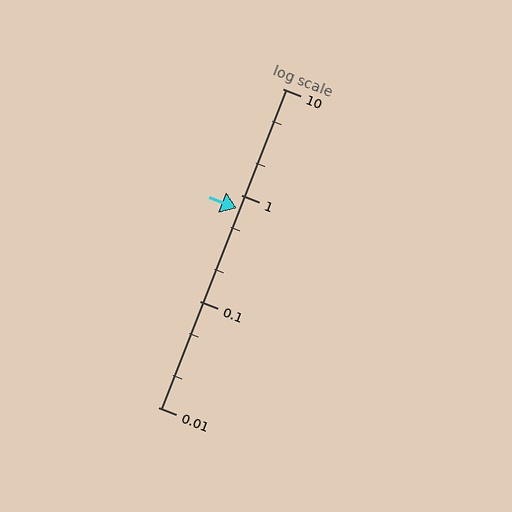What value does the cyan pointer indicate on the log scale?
The pointer indicates approximately 0.74.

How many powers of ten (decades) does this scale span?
The scale spans 3 decades, from 0.01 to 10.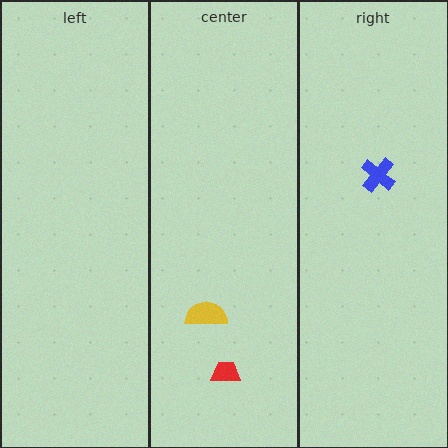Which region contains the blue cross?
The right region.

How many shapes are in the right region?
1.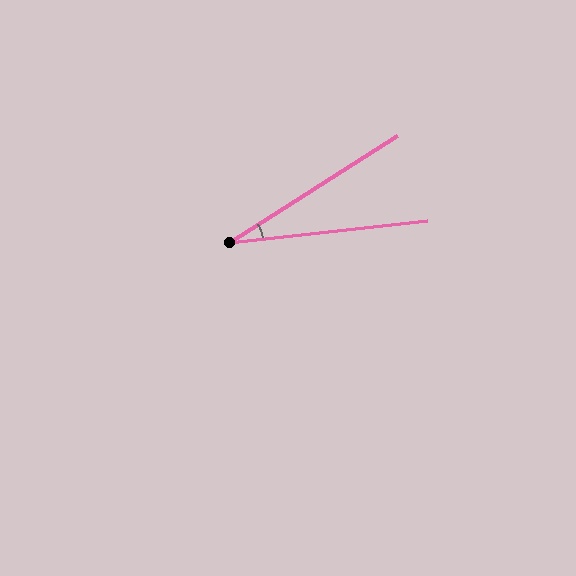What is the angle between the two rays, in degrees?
Approximately 26 degrees.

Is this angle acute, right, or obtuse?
It is acute.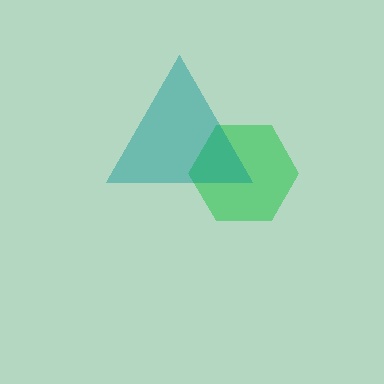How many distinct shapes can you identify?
There are 2 distinct shapes: a green hexagon, a teal triangle.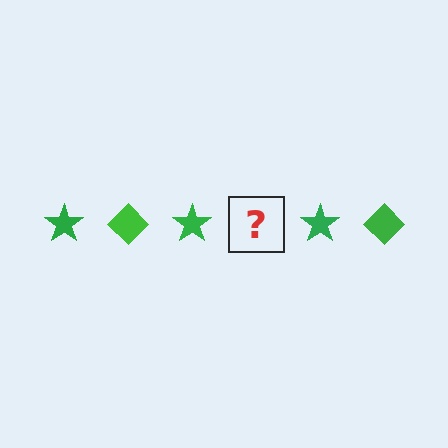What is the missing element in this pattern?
The missing element is a green diamond.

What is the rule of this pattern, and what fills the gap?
The rule is that the pattern cycles through star, diamond shapes in green. The gap should be filled with a green diamond.